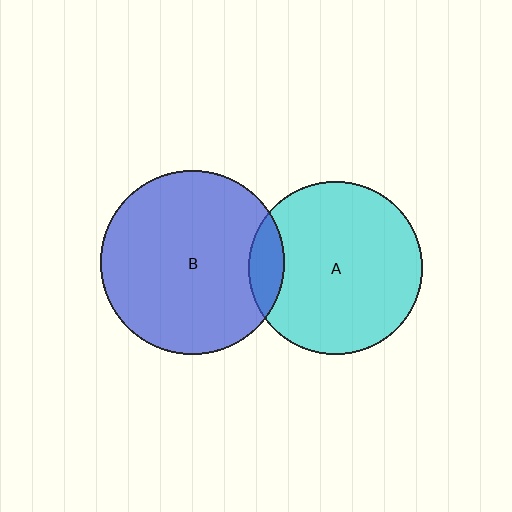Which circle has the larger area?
Circle B (blue).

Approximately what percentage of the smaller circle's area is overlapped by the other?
Approximately 10%.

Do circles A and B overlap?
Yes.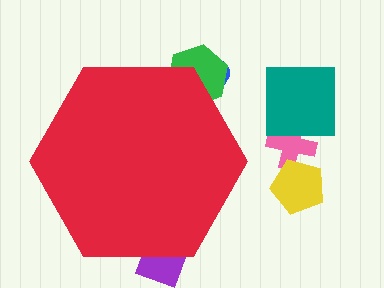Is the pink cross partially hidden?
No, the pink cross is fully visible.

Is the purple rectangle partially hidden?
Yes, the purple rectangle is partially hidden behind the red hexagon.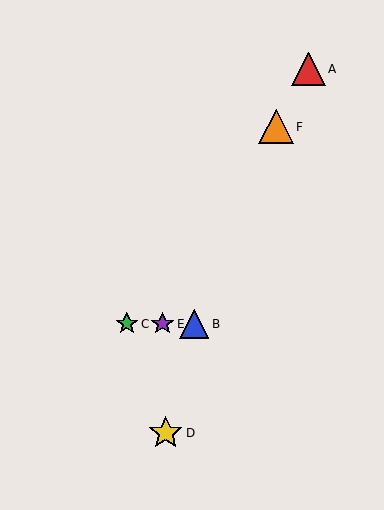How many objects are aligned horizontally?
3 objects (B, C, E) are aligned horizontally.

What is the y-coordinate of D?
Object D is at y≈433.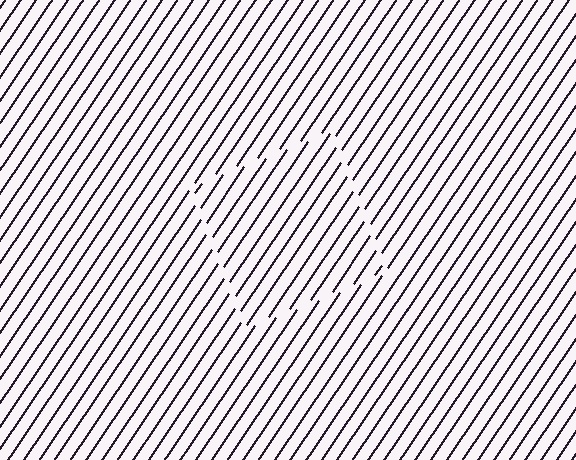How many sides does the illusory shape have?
4 sides — the line-ends trace a square.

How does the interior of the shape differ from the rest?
The interior of the shape contains the same grating, shifted by half a period — the contour is defined by the phase discontinuity where line-ends from the inner and outer gratings abut.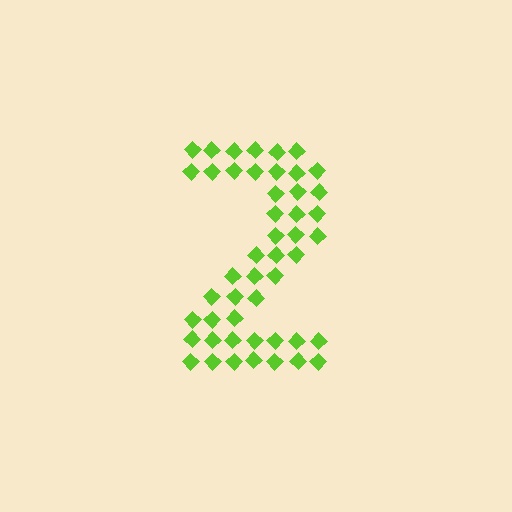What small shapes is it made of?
It is made of small diamonds.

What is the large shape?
The large shape is the digit 2.